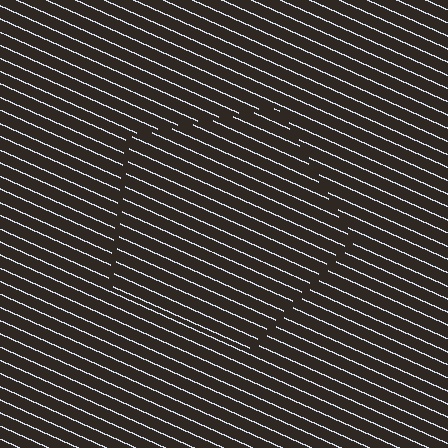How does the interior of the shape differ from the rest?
The interior of the shape contains the same grating, shifted by half a period — the contour is defined by the phase discontinuity where line-ends from the inner and outer gratings abut.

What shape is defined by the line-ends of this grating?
An illusory pentagon. The interior of the shape contains the same grating, shifted by half a period — the contour is defined by the phase discontinuity where line-ends from the inner and outer gratings abut.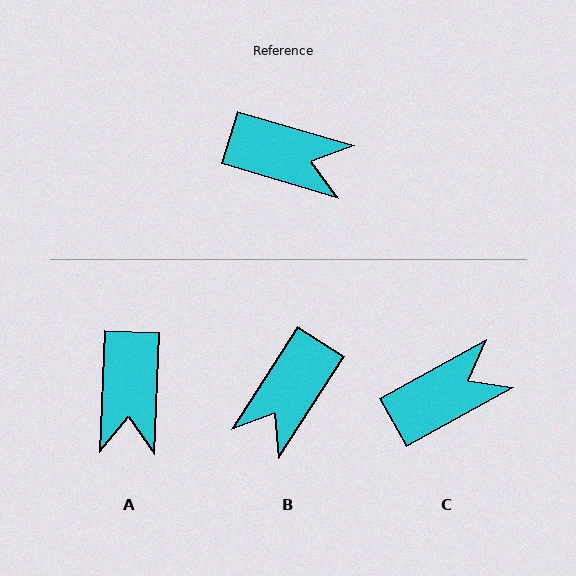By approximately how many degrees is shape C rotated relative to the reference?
Approximately 45 degrees counter-clockwise.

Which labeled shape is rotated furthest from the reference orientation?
B, about 106 degrees away.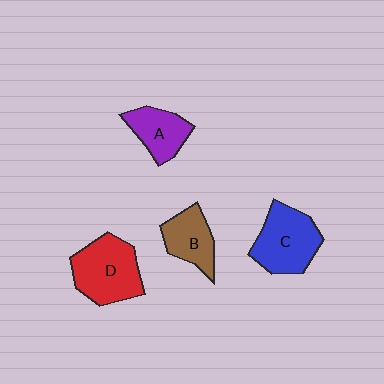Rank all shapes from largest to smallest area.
From largest to smallest: D (red), C (blue), B (brown), A (purple).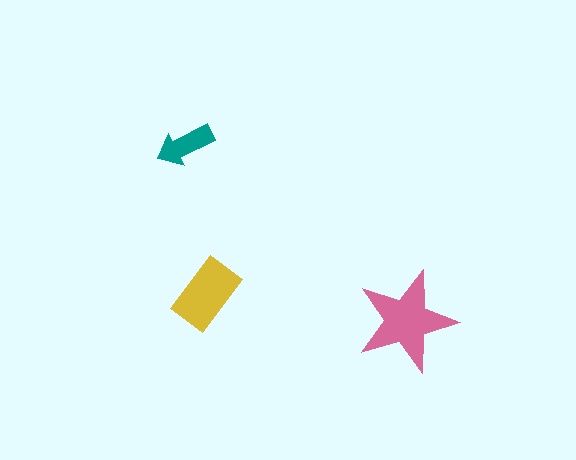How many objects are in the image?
There are 3 objects in the image.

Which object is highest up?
The teal arrow is topmost.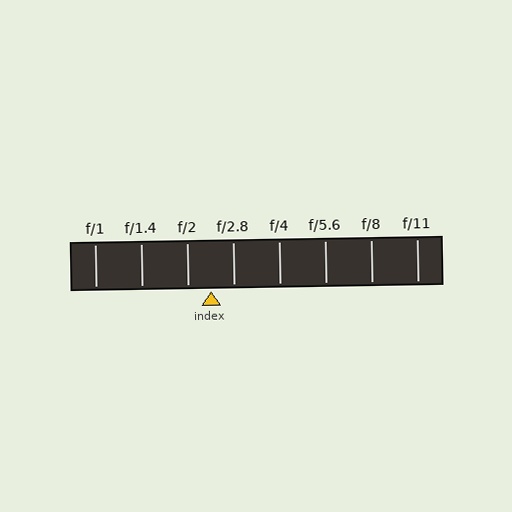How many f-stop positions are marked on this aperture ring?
There are 8 f-stop positions marked.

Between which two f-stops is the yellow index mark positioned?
The index mark is between f/2 and f/2.8.